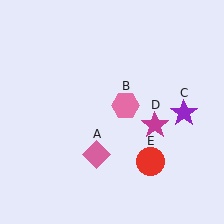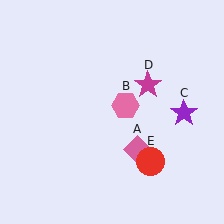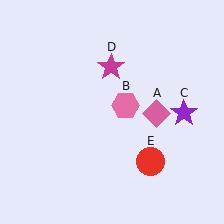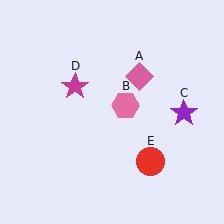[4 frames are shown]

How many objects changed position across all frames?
2 objects changed position: pink diamond (object A), magenta star (object D).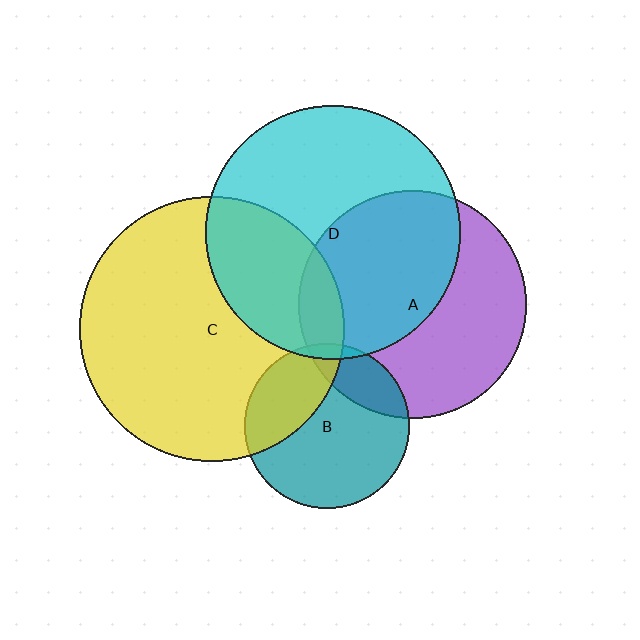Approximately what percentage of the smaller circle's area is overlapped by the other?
Approximately 30%.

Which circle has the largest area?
Circle C (yellow).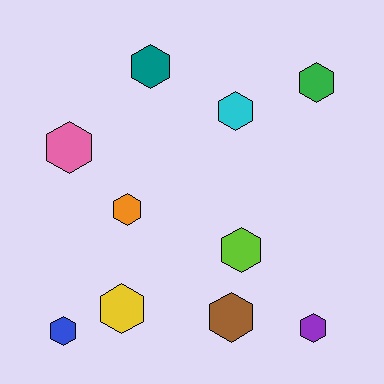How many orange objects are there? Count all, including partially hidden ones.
There is 1 orange object.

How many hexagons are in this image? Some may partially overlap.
There are 10 hexagons.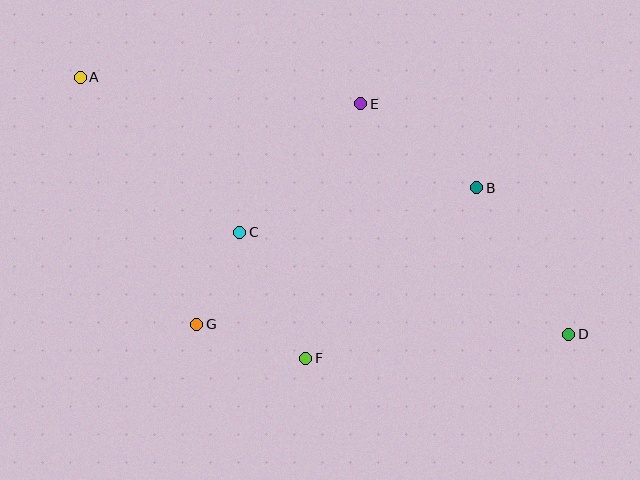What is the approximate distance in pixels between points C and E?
The distance between C and E is approximately 177 pixels.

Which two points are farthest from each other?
Points A and D are farthest from each other.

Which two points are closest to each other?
Points C and G are closest to each other.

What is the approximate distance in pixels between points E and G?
The distance between E and G is approximately 275 pixels.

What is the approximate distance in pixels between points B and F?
The distance between B and F is approximately 241 pixels.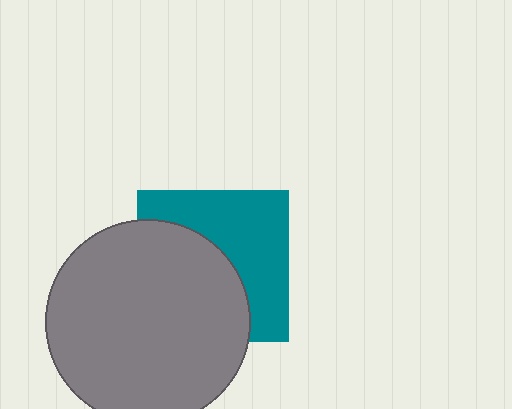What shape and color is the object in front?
The object in front is a gray circle.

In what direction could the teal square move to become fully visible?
The teal square could move toward the upper-right. That would shift it out from behind the gray circle entirely.